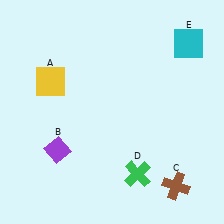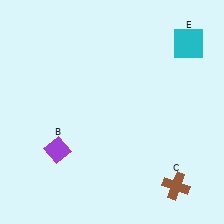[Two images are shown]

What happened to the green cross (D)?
The green cross (D) was removed in Image 2. It was in the bottom-right area of Image 1.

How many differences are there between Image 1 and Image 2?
There are 2 differences between the two images.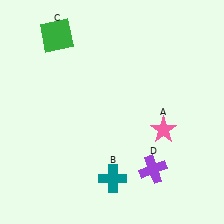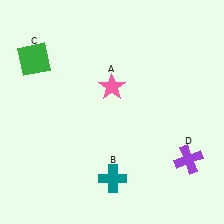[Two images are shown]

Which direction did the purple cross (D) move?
The purple cross (D) moved right.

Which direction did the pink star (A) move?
The pink star (A) moved left.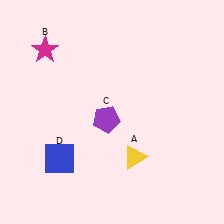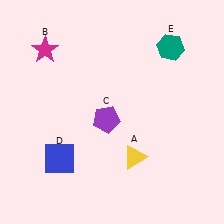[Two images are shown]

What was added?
A teal hexagon (E) was added in Image 2.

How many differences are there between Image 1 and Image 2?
There is 1 difference between the two images.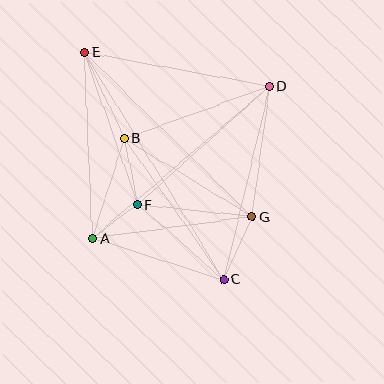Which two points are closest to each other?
Points A and F are closest to each other.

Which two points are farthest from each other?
Points C and E are farthest from each other.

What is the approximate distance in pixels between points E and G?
The distance between E and G is approximately 235 pixels.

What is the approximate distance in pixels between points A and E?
The distance between A and E is approximately 187 pixels.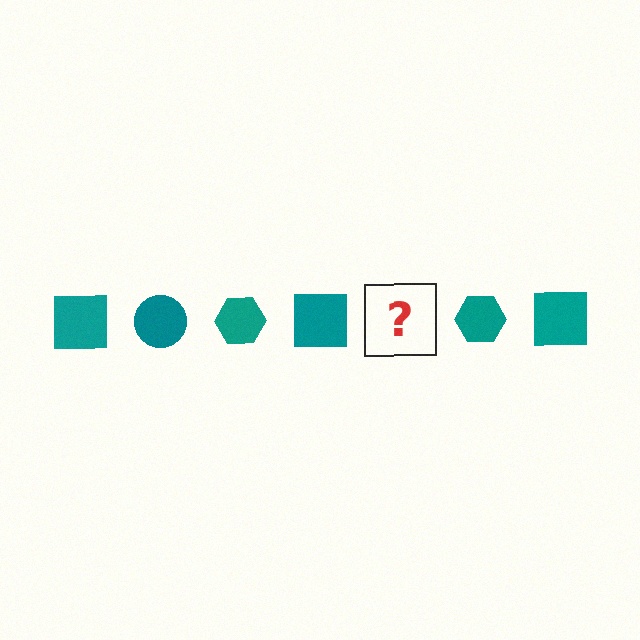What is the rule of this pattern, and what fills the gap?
The rule is that the pattern cycles through square, circle, hexagon shapes in teal. The gap should be filled with a teal circle.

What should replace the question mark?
The question mark should be replaced with a teal circle.